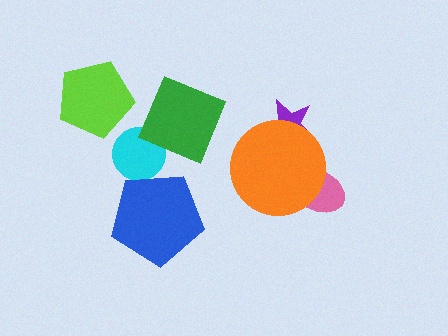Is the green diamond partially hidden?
No, no other shape covers it.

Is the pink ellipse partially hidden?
Yes, it is partially covered by another shape.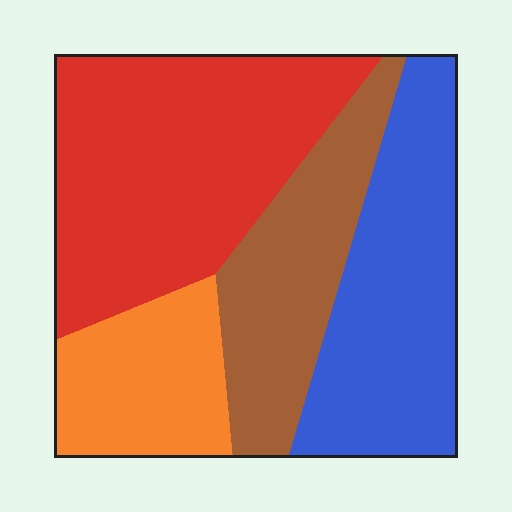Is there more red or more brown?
Red.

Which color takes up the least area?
Orange, at roughly 15%.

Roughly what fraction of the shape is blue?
Blue covers roughly 25% of the shape.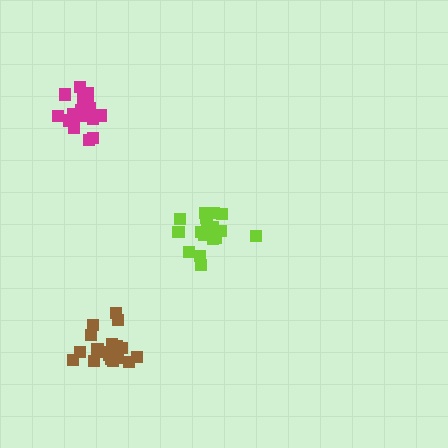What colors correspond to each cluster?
The clusters are colored: brown, lime, magenta.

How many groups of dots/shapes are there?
There are 3 groups.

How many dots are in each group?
Group 1: 18 dots, Group 2: 19 dots, Group 3: 19 dots (56 total).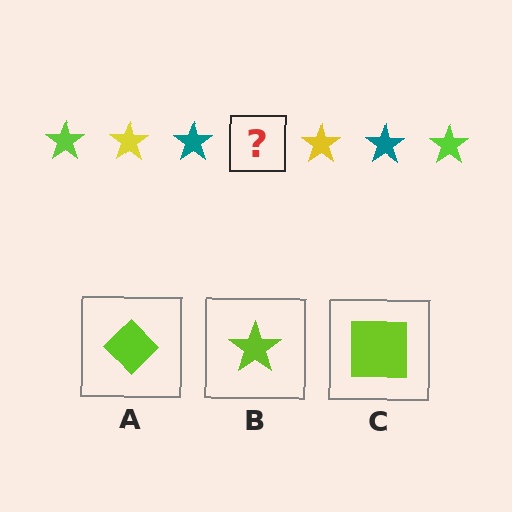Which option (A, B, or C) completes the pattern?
B.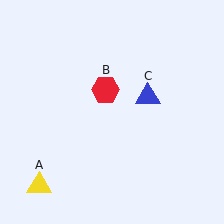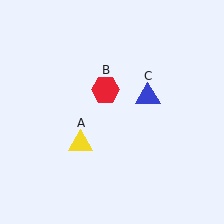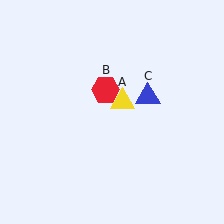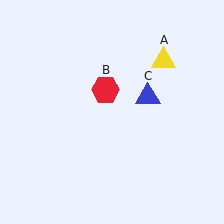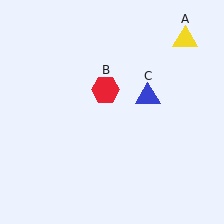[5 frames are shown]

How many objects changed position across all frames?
1 object changed position: yellow triangle (object A).